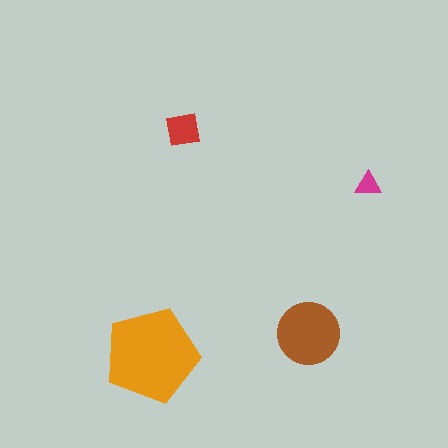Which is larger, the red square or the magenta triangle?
The red square.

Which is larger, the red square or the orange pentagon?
The orange pentagon.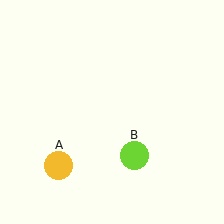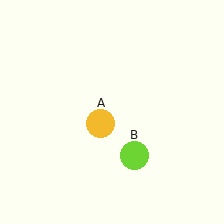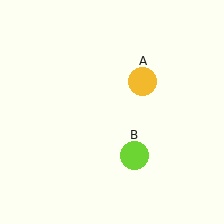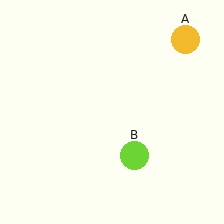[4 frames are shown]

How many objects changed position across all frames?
1 object changed position: yellow circle (object A).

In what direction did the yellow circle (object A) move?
The yellow circle (object A) moved up and to the right.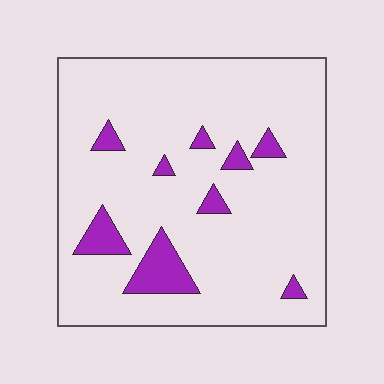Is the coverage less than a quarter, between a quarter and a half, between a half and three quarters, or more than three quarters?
Less than a quarter.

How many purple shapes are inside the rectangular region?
9.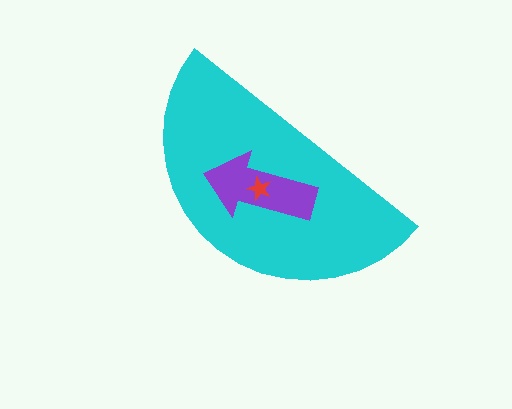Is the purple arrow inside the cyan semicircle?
Yes.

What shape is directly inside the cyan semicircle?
The purple arrow.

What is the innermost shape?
The red star.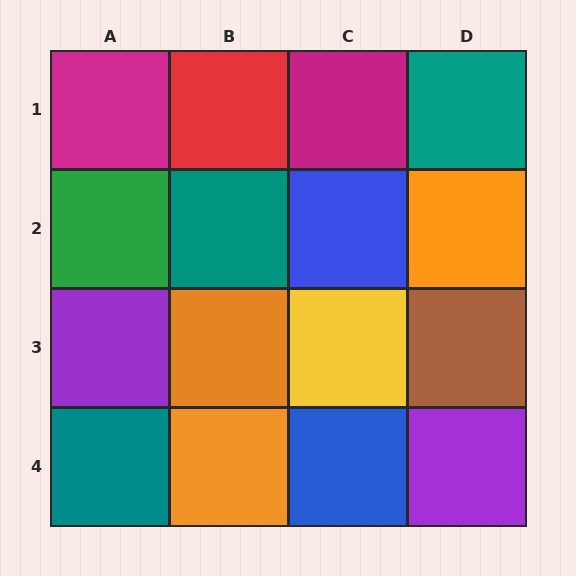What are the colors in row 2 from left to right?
Green, teal, blue, orange.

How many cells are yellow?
1 cell is yellow.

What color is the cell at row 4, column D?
Purple.